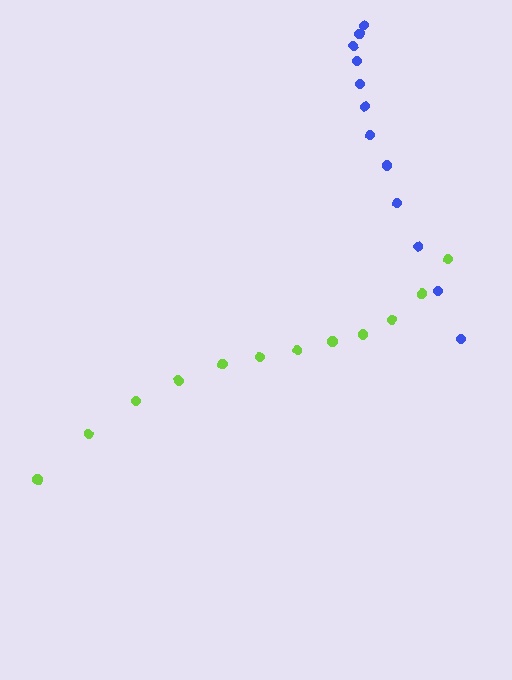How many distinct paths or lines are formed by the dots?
There are 2 distinct paths.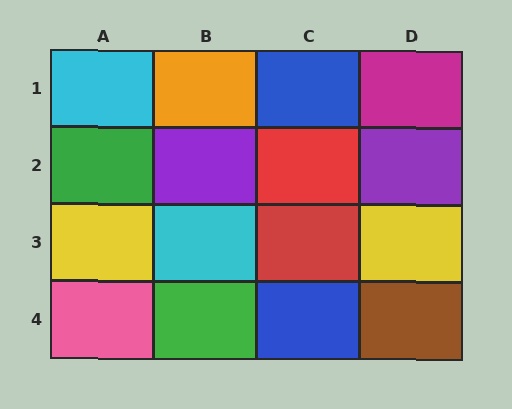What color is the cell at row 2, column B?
Purple.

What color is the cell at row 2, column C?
Red.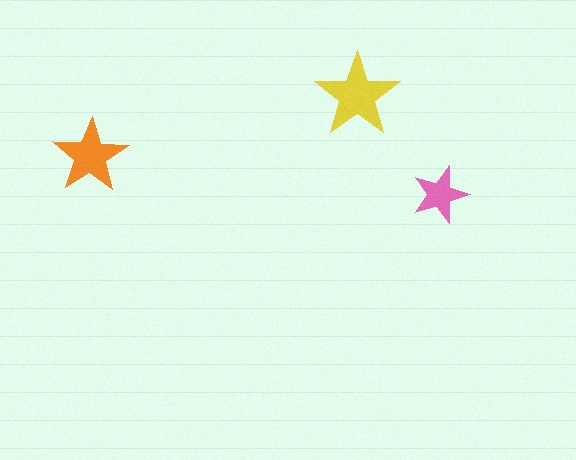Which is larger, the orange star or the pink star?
The orange one.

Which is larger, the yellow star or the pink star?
The yellow one.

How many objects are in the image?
There are 3 objects in the image.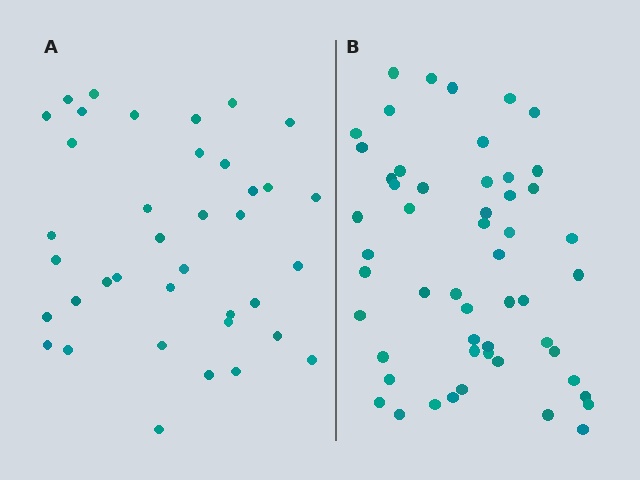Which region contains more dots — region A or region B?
Region B (the right region) has more dots.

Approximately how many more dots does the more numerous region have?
Region B has approximately 15 more dots than region A.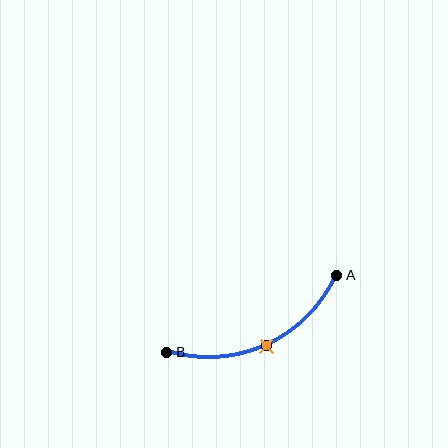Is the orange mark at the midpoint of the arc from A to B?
Yes. The orange mark lies on the arc at equal arc-length from both A and B — it is the arc midpoint.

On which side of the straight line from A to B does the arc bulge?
The arc bulges below the straight line connecting A and B.